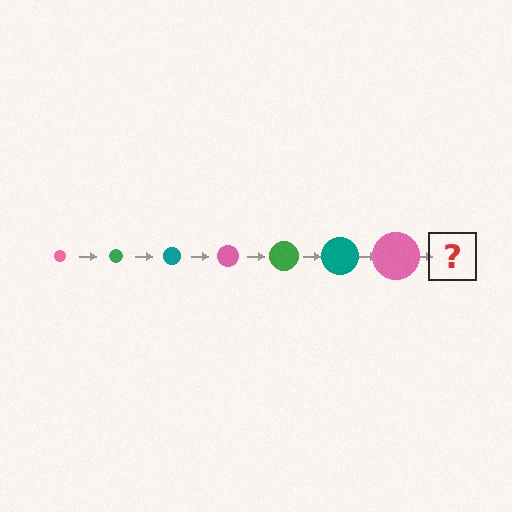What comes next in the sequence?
The next element should be a green circle, larger than the previous one.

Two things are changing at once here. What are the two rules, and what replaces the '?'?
The two rules are that the circle grows larger each step and the color cycles through pink, green, and teal. The '?' should be a green circle, larger than the previous one.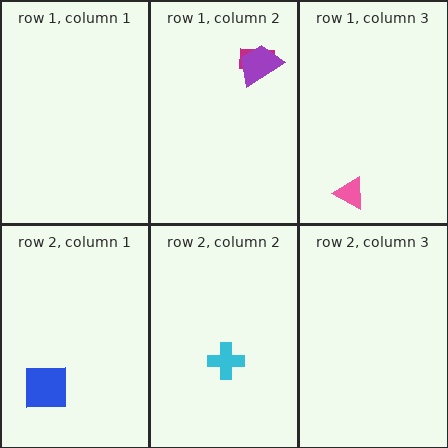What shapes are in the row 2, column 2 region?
The cyan cross.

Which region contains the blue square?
The row 2, column 1 region.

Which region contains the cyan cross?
The row 2, column 2 region.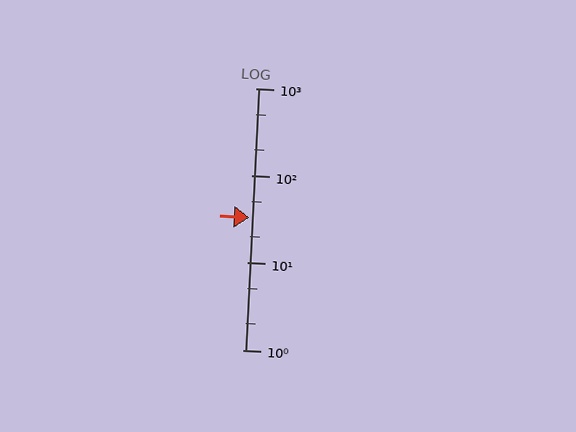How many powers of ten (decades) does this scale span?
The scale spans 3 decades, from 1 to 1000.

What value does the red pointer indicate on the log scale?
The pointer indicates approximately 33.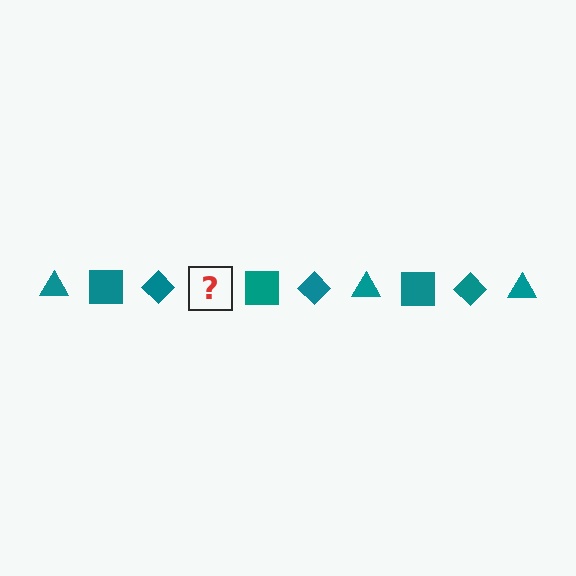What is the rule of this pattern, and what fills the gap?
The rule is that the pattern cycles through triangle, square, diamond shapes in teal. The gap should be filled with a teal triangle.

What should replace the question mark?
The question mark should be replaced with a teal triangle.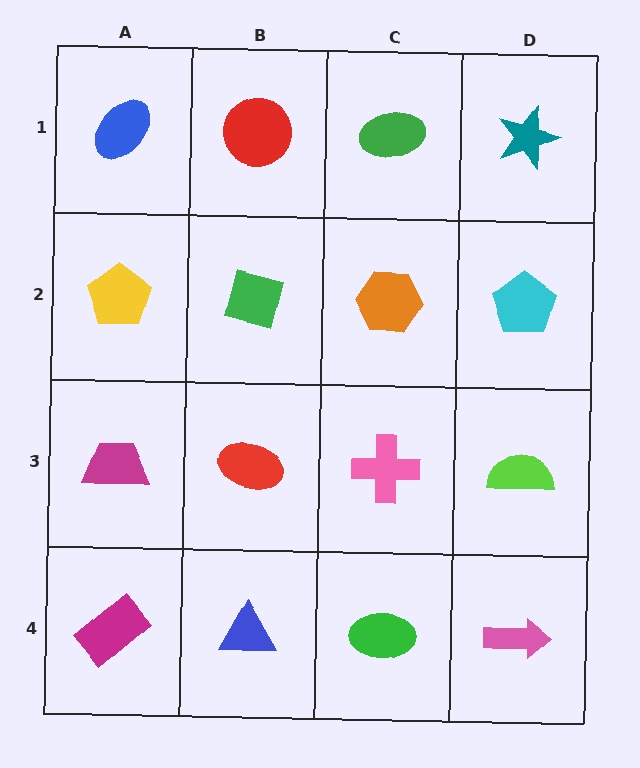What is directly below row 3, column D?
A pink arrow.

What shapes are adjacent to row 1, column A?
A yellow pentagon (row 2, column A), a red circle (row 1, column B).